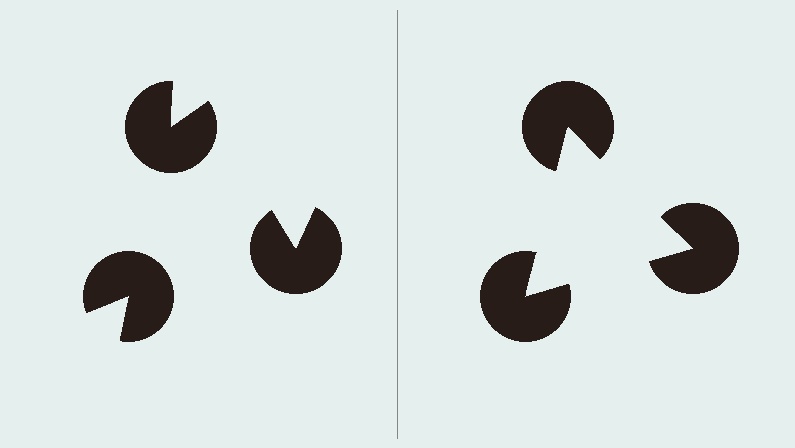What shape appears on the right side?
An illusory triangle.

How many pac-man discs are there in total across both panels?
6 — 3 on each side.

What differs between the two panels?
The pac-man discs are positioned identically on both sides; only the wedge orientations differ. On the right they align to a triangle; on the left they are misaligned.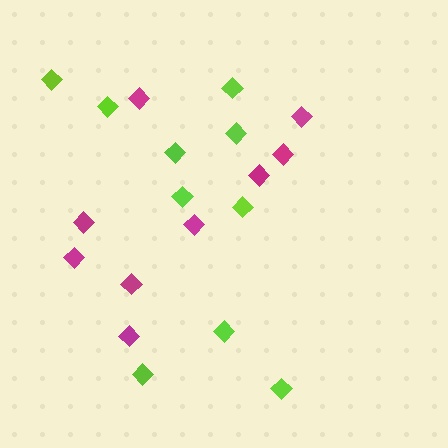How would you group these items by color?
There are 2 groups: one group of lime diamonds (10) and one group of magenta diamonds (9).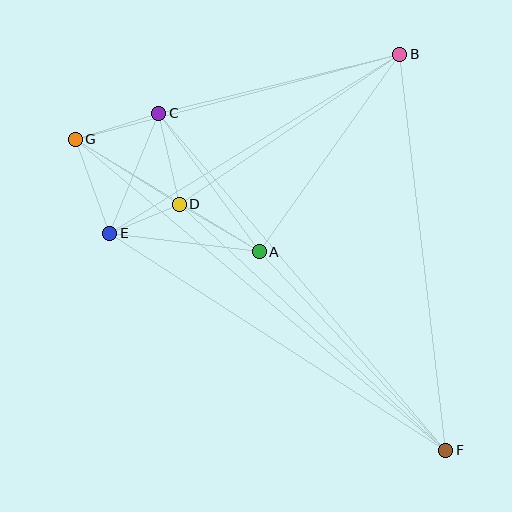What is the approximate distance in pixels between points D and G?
The distance between D and G is approximately 123 pixels.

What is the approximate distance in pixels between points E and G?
The distance between E and G is approximately 100 pixels.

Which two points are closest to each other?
Points D and E are closest to each other.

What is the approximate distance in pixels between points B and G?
The distance between B and G is approximately 335 pixels.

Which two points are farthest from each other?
Points F and G are farthest from each other.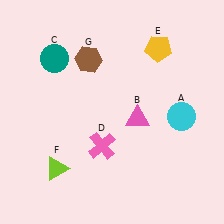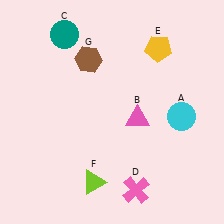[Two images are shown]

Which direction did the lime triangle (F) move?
The lime triangle (F) moved right.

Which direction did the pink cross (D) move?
The pink cross (D) moved down.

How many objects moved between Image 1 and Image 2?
3 objects moved between the two images.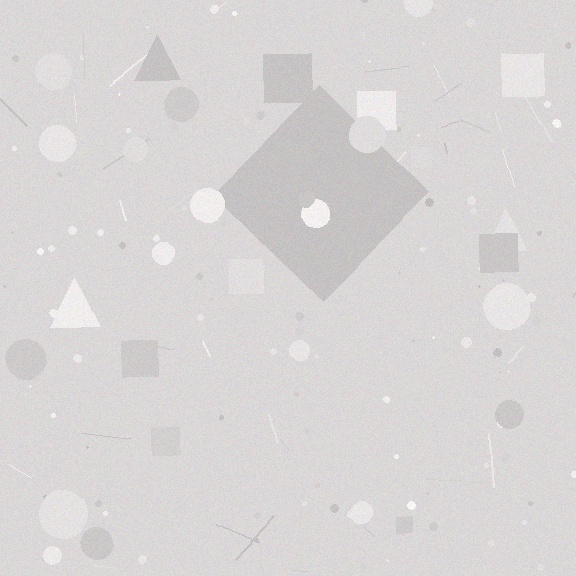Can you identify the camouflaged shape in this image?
The camouflaged shape is a diamond.